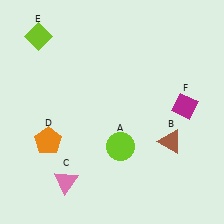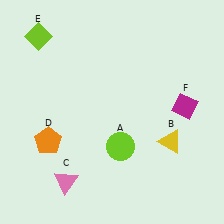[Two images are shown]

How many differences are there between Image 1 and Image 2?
There is 1 difference between the two images.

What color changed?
The triangle (B) changed from brown in Image 1 to yellow in Image 2.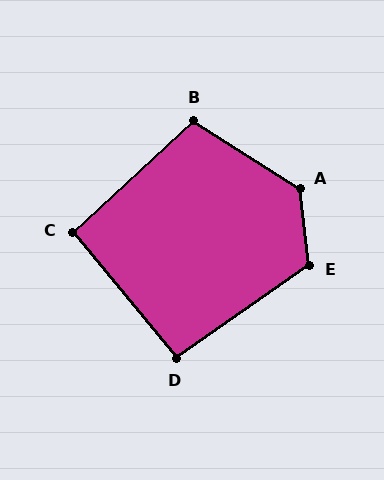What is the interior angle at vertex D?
Approximately 94 degrees (approximately right).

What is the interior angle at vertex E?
Approximately 119 degrees (obtuse).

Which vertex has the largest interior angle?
A, at approximately 129 degrees.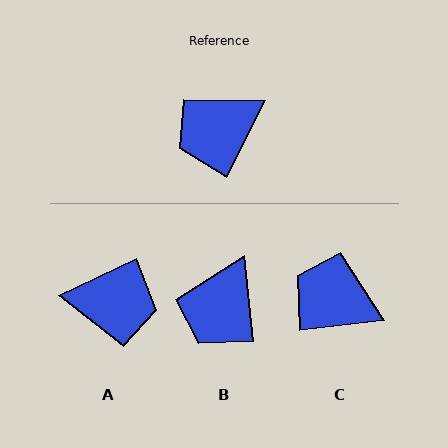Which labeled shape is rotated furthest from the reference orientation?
A, about 142 degrees away.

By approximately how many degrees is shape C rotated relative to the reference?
Approximately 57 degrees clockwise.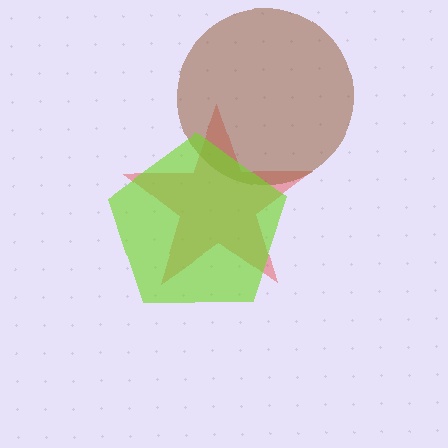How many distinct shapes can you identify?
There are 3 distinct shapes: a red star, a brown circle, a lime pentagon.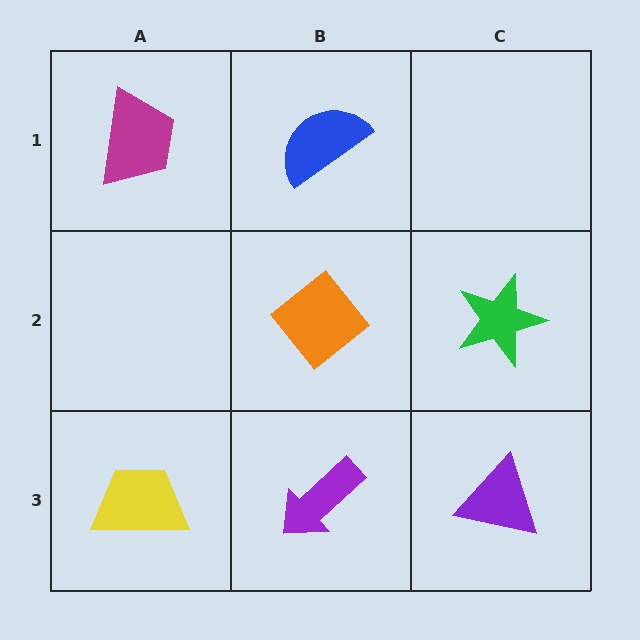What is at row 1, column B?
A blue semicircle.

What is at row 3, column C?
A purple triangle.